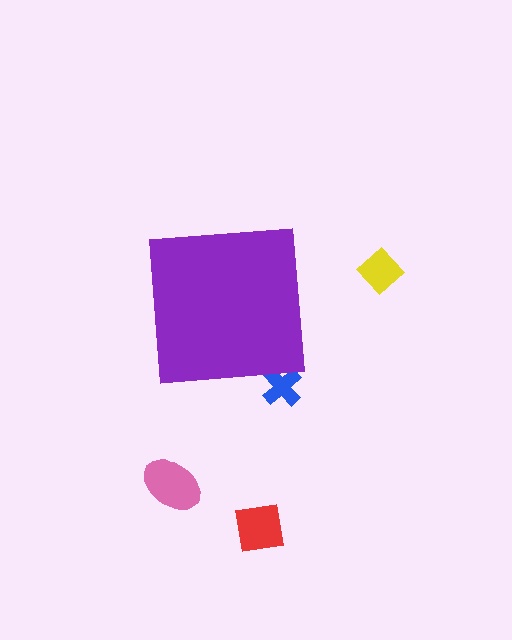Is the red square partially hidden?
No, the red square is fully visible.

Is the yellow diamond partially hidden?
No, the yellow diamond is fully visible.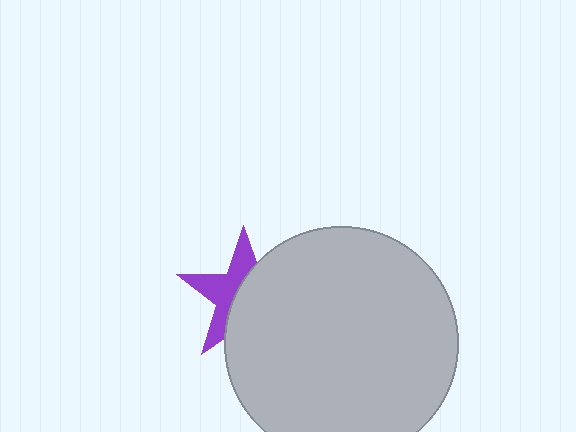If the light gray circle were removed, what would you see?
You would see the complete purple star.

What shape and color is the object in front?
The object in front is a light gray circle.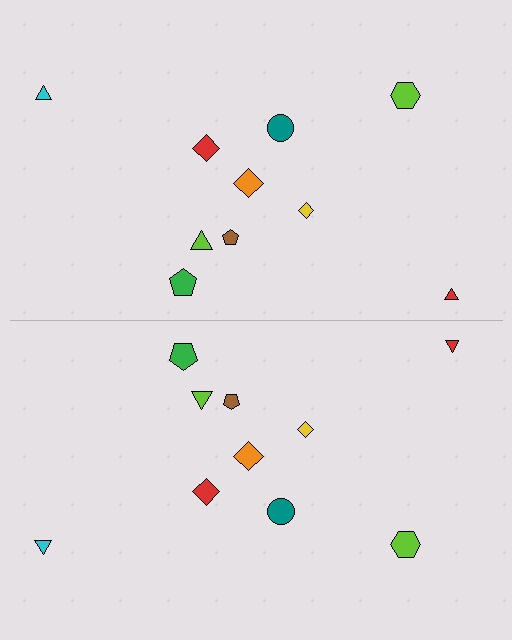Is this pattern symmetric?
Yes, this pattern has bilateral (reflection) symmetry.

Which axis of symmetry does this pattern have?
The pattern has a horizontal axis of symmetry running through the center of the image.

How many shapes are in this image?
There are 20 shapes in this image.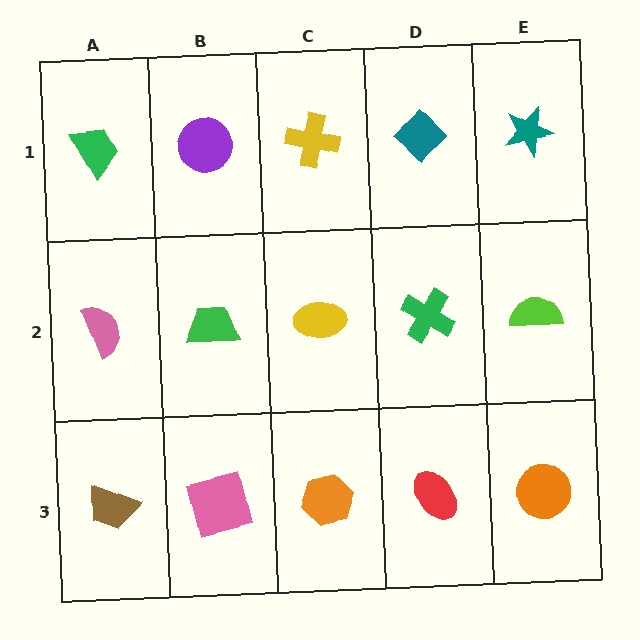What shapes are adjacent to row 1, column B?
A green trapezoid (row 2, column B), a green trapezoid (row 1, column A), a yellow cross (row 1, column C).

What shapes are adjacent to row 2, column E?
A teal star (row 1, column E), an orange circle (row 3, column E), a green cross (row 2, column D).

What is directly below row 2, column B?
A pink square.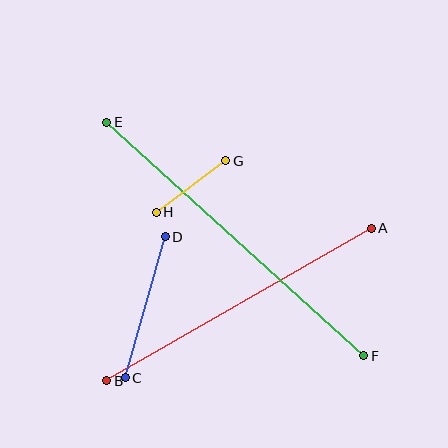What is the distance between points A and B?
The distance is approximately 305 pixels.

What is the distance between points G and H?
The distance is approximately 87 pixels.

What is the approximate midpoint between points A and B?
The midpoint is at approximately (239, 304) pixels.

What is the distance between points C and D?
The distance is approximately 147 pixels.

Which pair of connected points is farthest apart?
Points E and F are farthest apart.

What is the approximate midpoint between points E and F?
The midpoint is at approximately (235, 239) pixels.